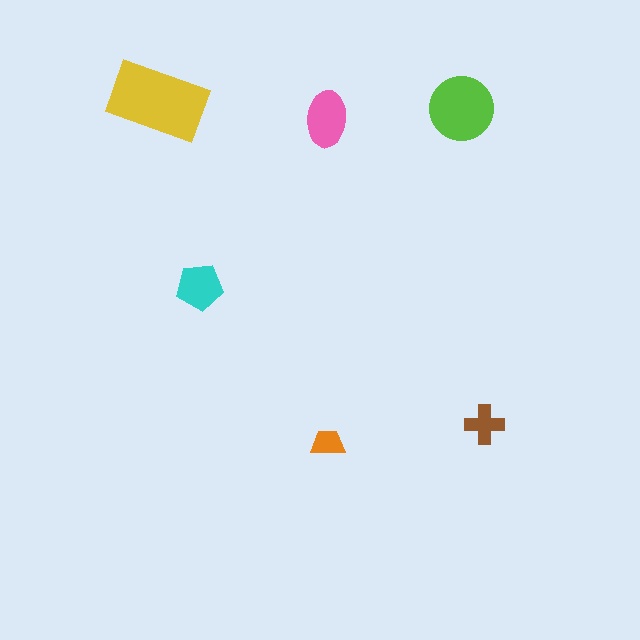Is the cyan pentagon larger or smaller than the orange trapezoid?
Larger.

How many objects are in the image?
There are 6 objects in the image.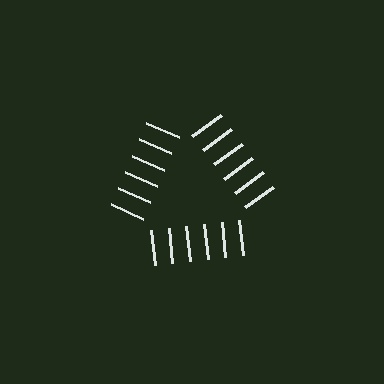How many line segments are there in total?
18 — 6 along each of the 3 edges.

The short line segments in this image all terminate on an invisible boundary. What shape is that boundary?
An illusory triangle — the line segments terminate on its edges but no continuous stroke is drawn.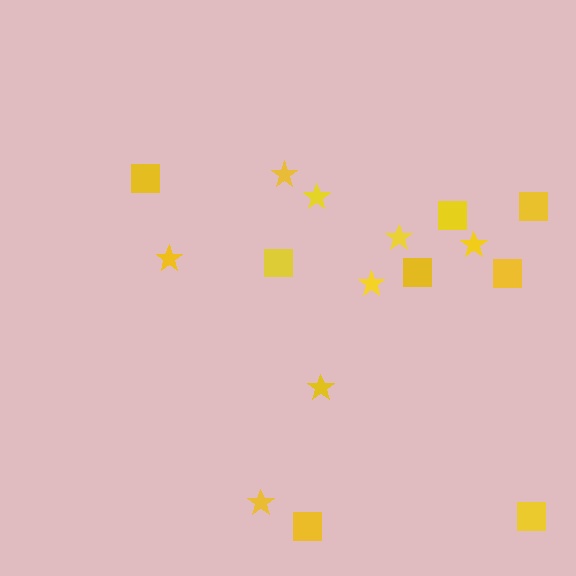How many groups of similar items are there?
There are 2 groups: one group of stars (8) and one group of squares (8).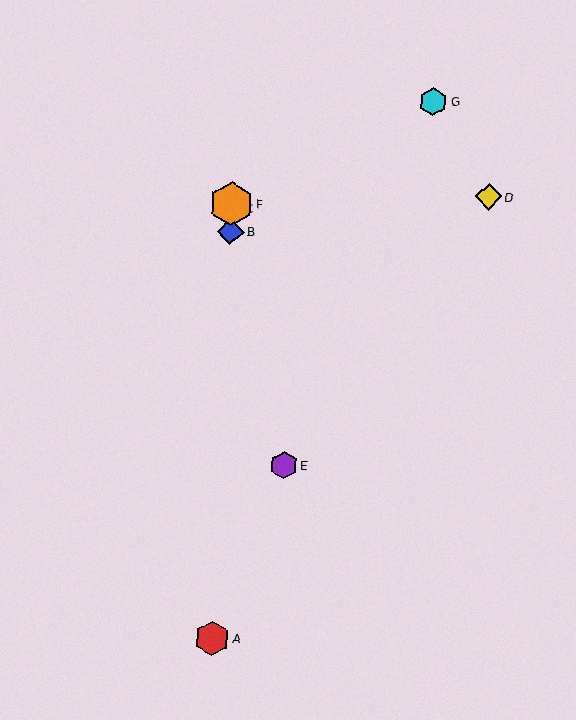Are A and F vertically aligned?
Yes, both are at x≈212.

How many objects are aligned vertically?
4 objects (A, B, C, F) are aligned vertically.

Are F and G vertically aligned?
No, F is at x≈232 and G is at x≈433.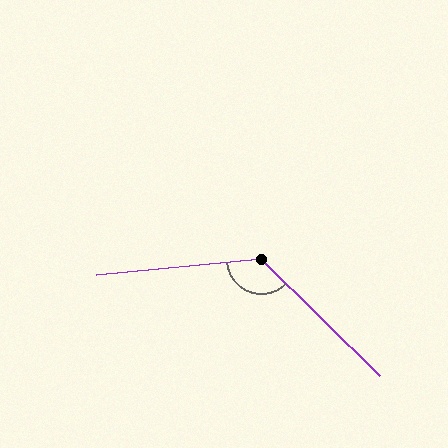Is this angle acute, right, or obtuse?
It is obtuse.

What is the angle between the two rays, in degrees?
Approximately 130 degrees.